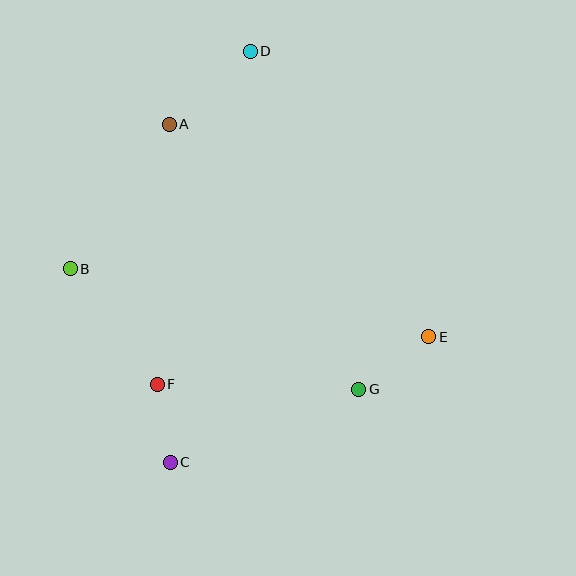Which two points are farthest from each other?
Points C and D are farthest from each other.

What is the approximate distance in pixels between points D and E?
The distance between D and E is approximately 337 pixels.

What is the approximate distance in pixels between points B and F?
The distance between B and F is approximately 144 pixels.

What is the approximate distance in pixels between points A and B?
The distance between A and B is approximately 175 pixels.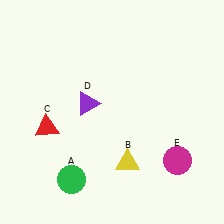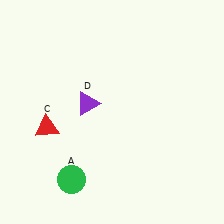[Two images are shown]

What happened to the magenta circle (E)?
The magenta circle (E) was removed in Image 2. It was in the bottom-right area of Image 1.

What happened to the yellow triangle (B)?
The yellow triangle (B) was removed in Image 2. It was in the bottom-right area of Image 1.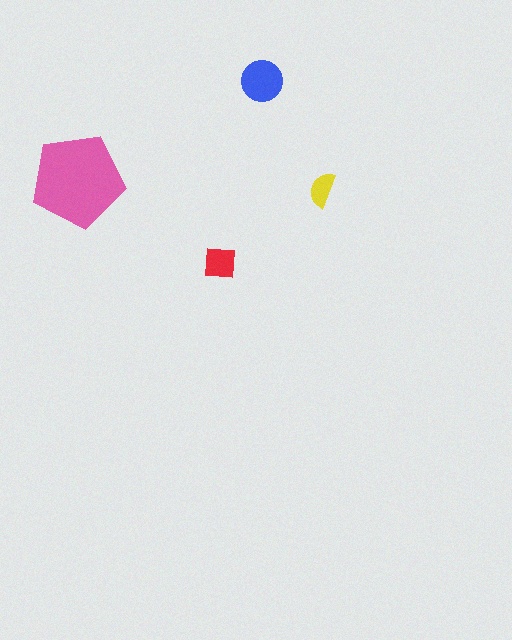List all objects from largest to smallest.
The pink pentagon, the blue circle, the red square, the yellow semicircle.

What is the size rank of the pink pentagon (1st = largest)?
1st.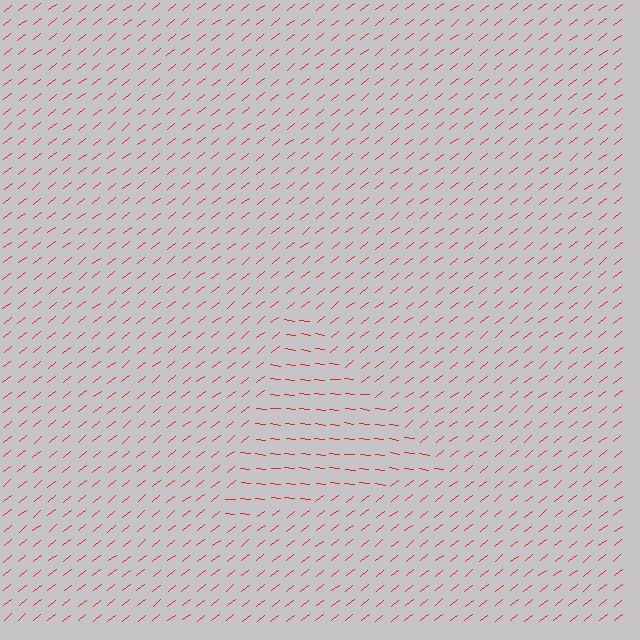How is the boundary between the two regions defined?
The boundary is defined purely by a change in line orientation (approximately 45 degrees difference). All lines are the same color and thickness.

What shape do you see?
I see a triangle.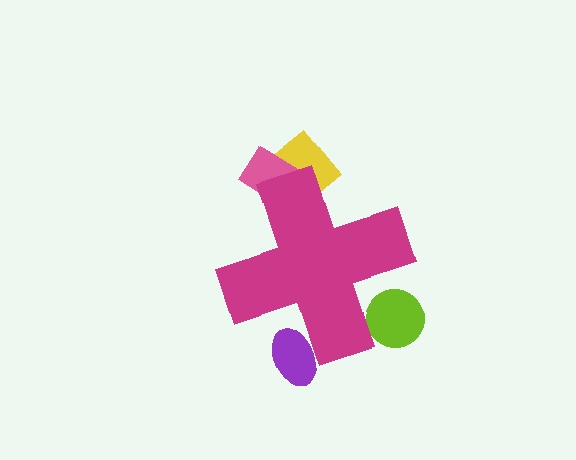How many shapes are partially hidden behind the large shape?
4 shapes are partially hidden.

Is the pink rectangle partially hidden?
Yes, the pink rectangle is partially hidden behind the magenta cross.